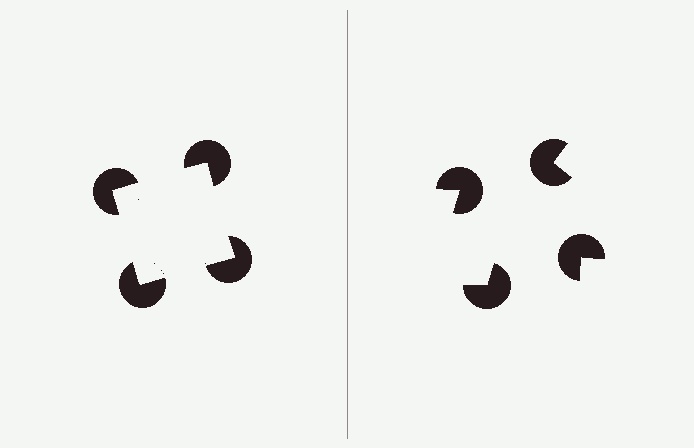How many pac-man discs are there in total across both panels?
8 — 4 on each side.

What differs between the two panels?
The pac-man discs are positioned identically on both sides; only the wedge orientations differ. On the left they align to a square; on the right they are misaligned.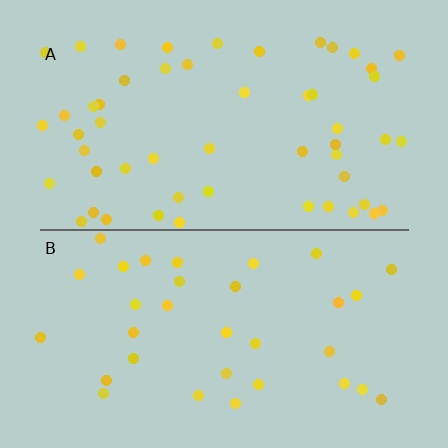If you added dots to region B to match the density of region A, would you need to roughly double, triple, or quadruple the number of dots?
Approximately double.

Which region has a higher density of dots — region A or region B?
A (the top).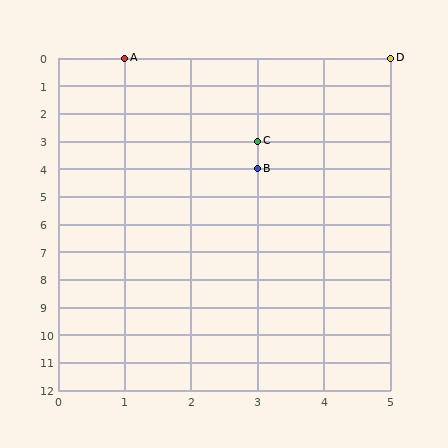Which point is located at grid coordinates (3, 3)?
Point C is at (3, 3).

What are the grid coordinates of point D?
Point D is at grid coordinates (5, 0).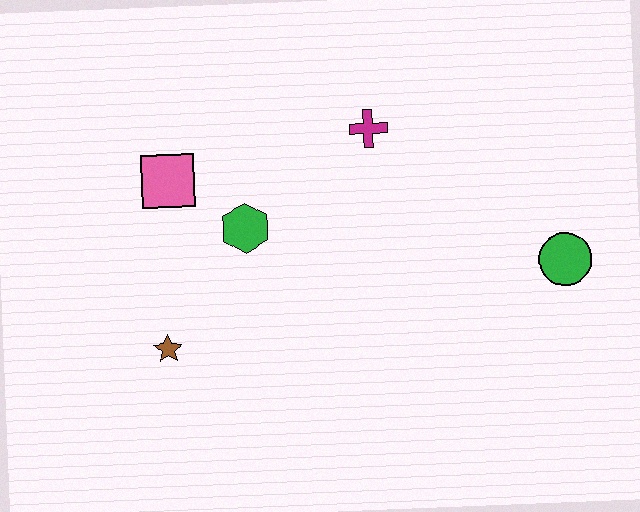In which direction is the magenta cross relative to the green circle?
The magenta cross is to the left of the green circle.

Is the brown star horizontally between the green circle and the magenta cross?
No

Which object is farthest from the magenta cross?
The brown star is farthest from the magenta cross.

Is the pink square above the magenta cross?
No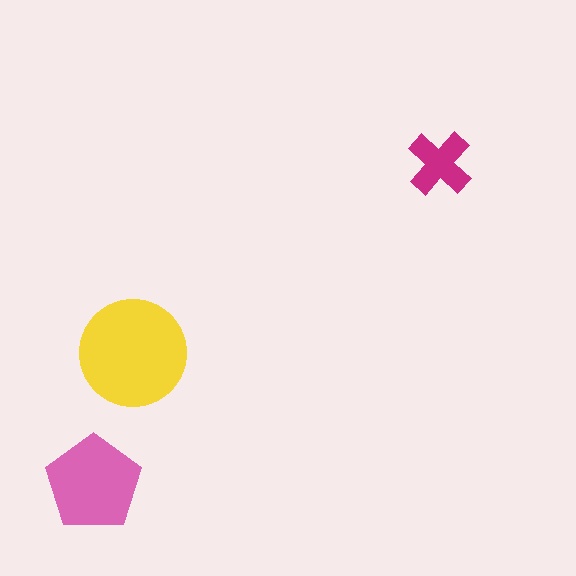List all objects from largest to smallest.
The yellow circle, the pink pentagon, the magenta cross.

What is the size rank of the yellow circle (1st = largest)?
1st.